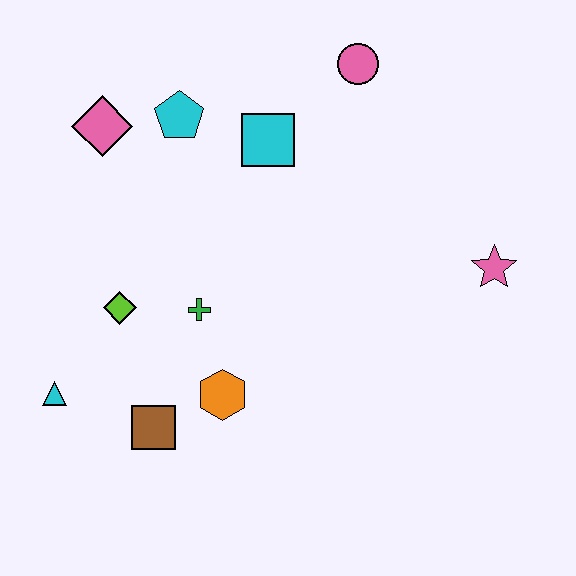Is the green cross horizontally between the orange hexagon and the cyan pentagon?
Yes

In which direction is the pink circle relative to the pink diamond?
The pink circle is to the right of the pink diamond.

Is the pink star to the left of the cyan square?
No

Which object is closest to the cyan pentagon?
The pink diamond is closest to the cyan pentagon.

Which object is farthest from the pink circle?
The cyan triangle is farthest from the pink circle.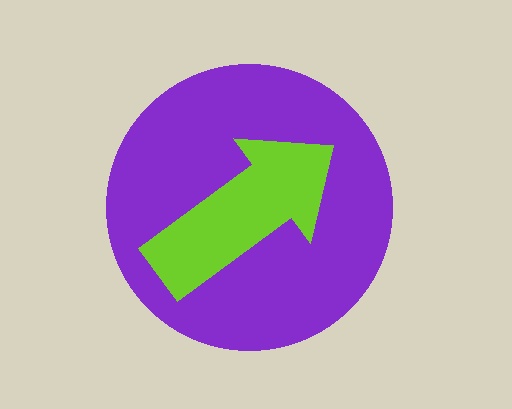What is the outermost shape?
The purple circle.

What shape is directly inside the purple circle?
The lime arrow.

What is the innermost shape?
The lime arrow.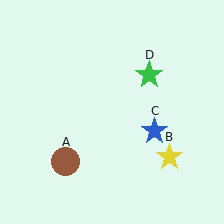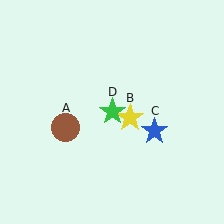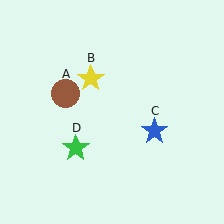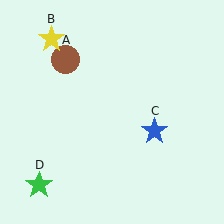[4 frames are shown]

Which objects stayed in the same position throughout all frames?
Blue star (object C) remained stationary.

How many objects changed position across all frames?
3 objects changed position: brown circle (object A), yellow star (object B), green star (object D).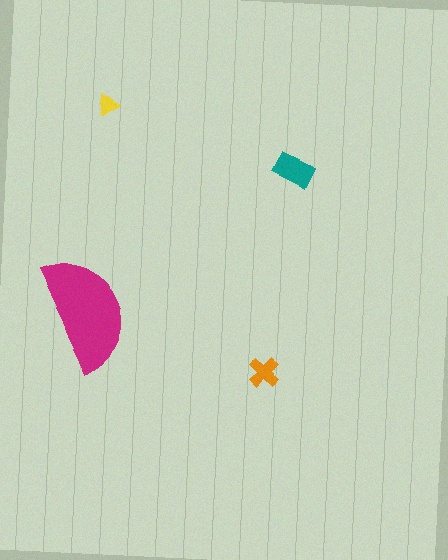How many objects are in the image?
There are 4 objects in the image.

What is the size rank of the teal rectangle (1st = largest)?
2nd.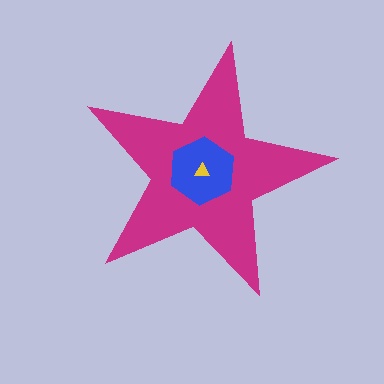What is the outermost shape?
The magenta star.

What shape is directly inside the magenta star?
The blue hexagon.